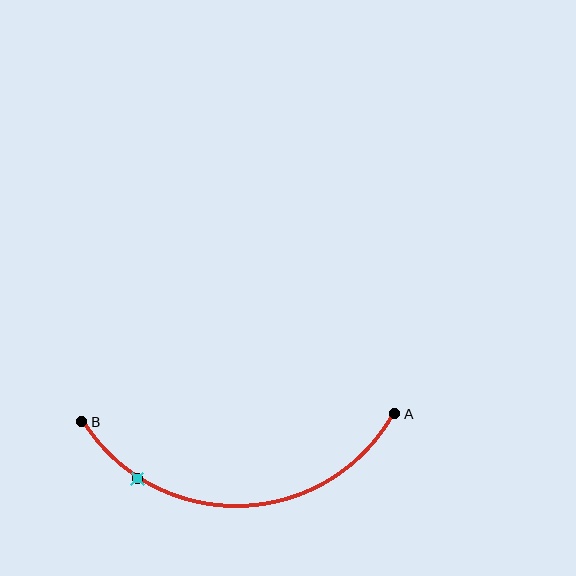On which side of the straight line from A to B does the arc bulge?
The arc bulges below the straight line connecting A and B.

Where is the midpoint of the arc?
The arc midpoint is the point on the curve farthest from the straight line joining A and B. It sits below that line.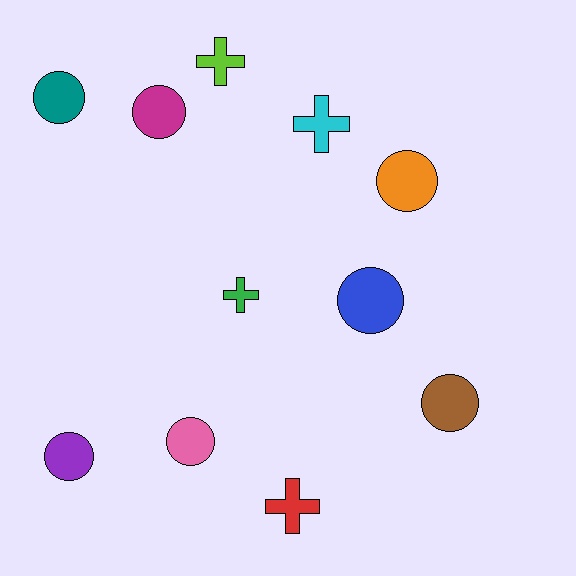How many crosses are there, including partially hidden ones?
There are 4 crosses.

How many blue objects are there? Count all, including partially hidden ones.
There is 1 blue object.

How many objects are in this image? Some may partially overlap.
There are 11 objects.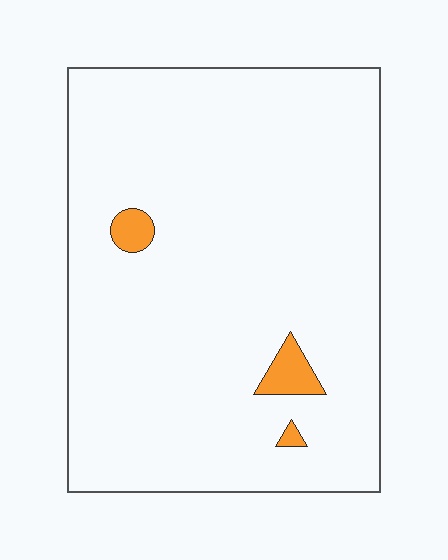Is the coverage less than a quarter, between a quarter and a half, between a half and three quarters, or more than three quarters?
Less than a quarter.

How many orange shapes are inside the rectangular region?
3.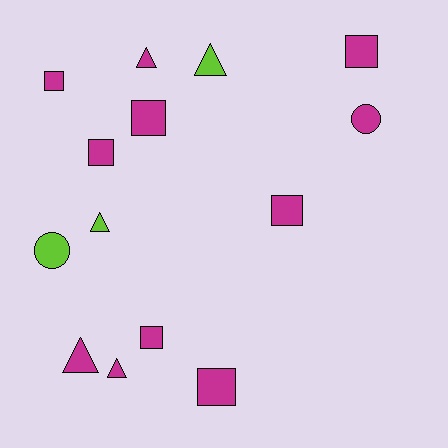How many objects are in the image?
There are 14 objects.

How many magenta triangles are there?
There are 3 magenta triangles.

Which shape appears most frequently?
Square, with 7 objects.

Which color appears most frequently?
Magenta, with 11 objects.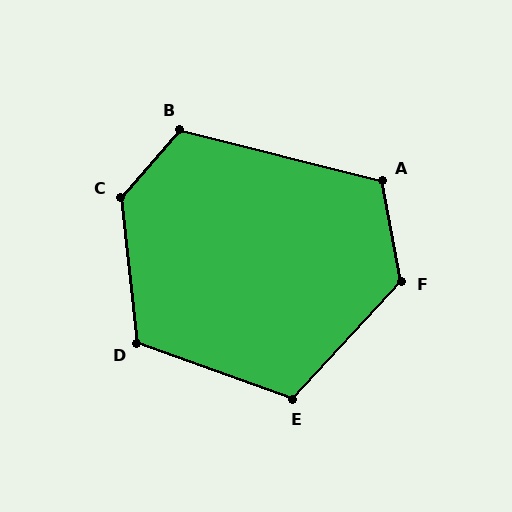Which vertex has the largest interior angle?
C, at approximately 132 degrees.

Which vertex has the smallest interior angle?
E, at approximately 113 degrees.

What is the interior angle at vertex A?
Approximately 115 degrees (obtuse).